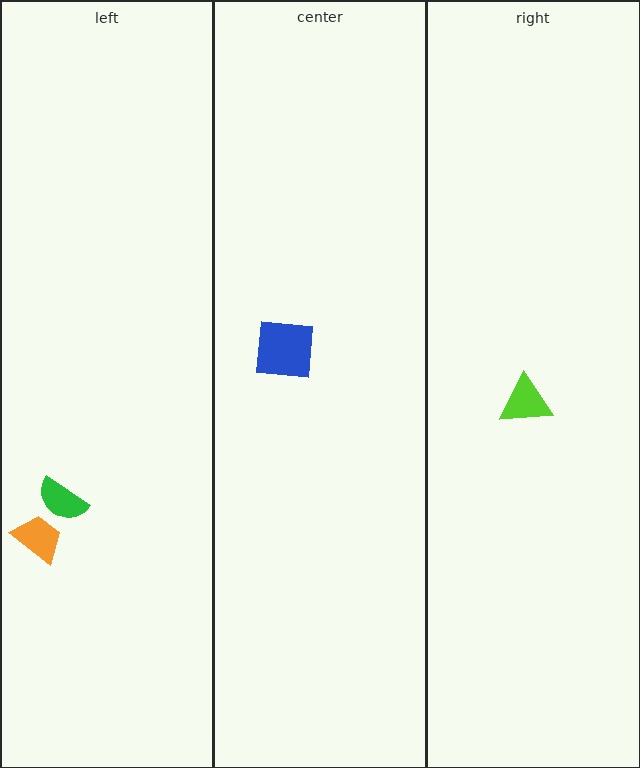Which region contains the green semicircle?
The left region.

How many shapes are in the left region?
2.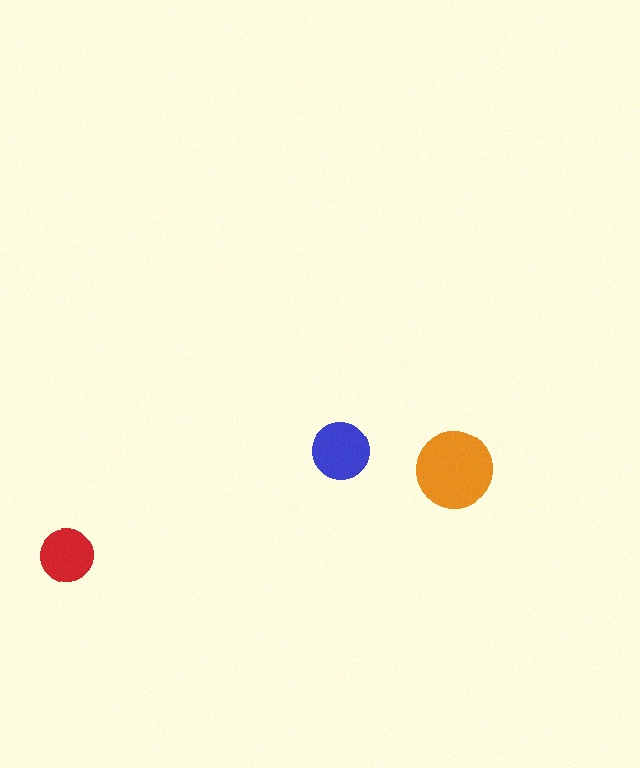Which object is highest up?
The blue circle is topmost.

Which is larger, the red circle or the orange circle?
The orange one.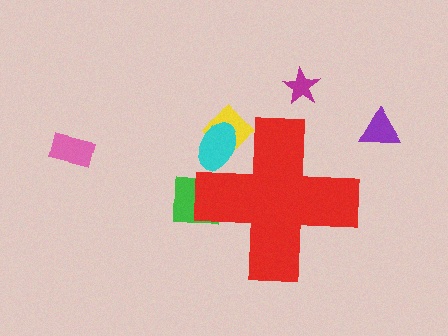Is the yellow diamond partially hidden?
Yes, the yellow diamond is partially hidden behind the red cross.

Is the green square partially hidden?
Yes, the green square is partially hidden behind the red cross.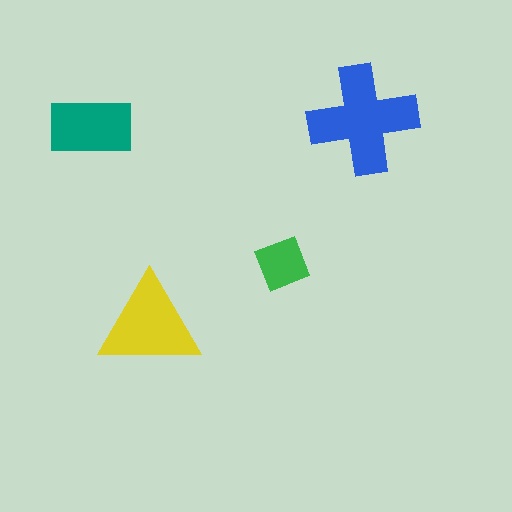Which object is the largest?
The blue cross.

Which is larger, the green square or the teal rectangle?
The teal rectangle.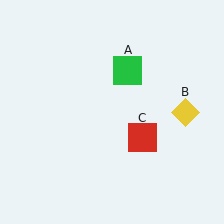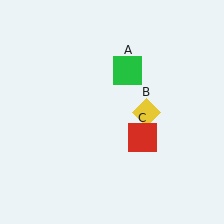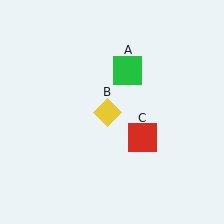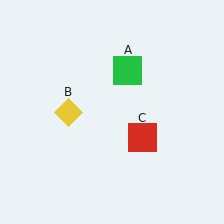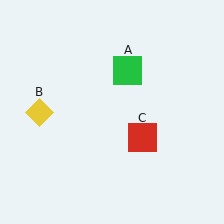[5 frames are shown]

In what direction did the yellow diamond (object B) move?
The yellow diamond (object B) moved left.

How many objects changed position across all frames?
1 object changed position: yellow diamond (object B).